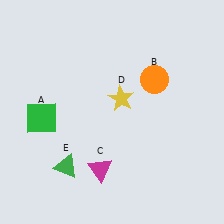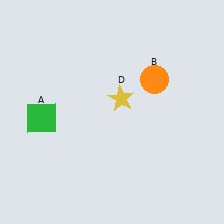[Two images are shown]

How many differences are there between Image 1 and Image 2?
There are 2 differences between the two images.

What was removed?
The magenta triangle (C), the green triangle (E) were removed in Image 2.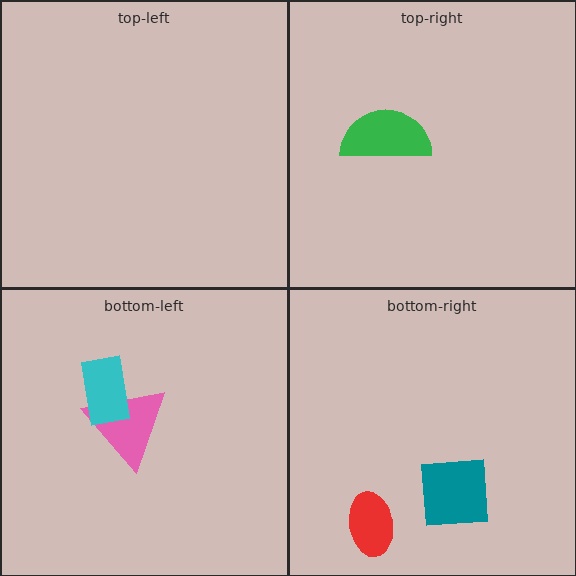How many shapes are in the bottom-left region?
2.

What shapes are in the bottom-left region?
The pink triangle, the cyan rectangle.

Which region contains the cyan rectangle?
The bottom-left region.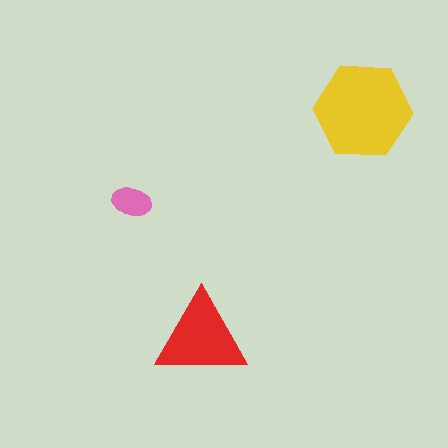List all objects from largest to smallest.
The yellow hexagon, the red triangle, the pink ellipse.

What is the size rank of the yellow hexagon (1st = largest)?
1st.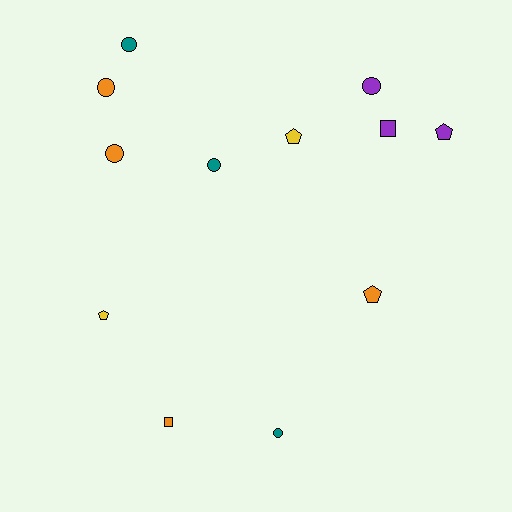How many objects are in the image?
There are 12 objects.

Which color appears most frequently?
Orange, with 4 objects.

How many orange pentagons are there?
There is 1 orange pentagon.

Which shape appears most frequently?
Circle, with 6 objects.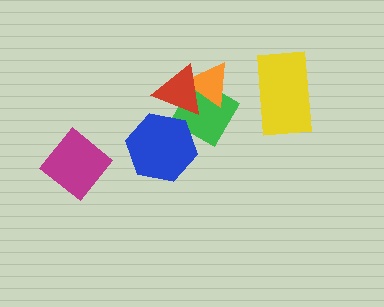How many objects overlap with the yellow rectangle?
0 objects overlap with the yellow rectangle.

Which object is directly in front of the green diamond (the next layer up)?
The orange triangle is directly in front of the green diamond.